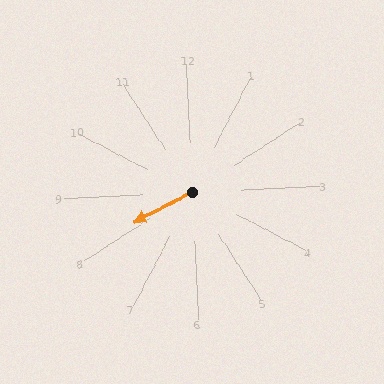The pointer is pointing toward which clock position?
Roughly 8 o'clock.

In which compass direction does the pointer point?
Southwest.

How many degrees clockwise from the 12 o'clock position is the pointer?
Approximately 245 degrees.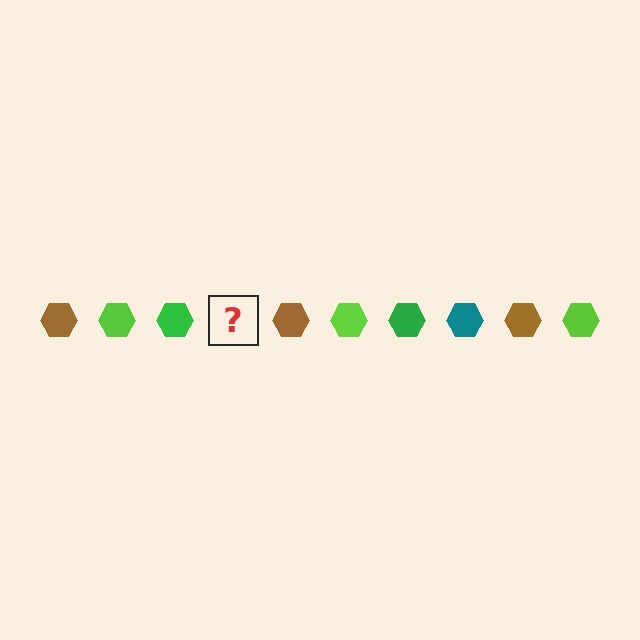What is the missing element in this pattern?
The missing element is a teal hexagon.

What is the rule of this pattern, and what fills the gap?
The rule is that the pattern cycles through brown, lime, green, teal hexagons. The gap should be filled with a teal hexagon.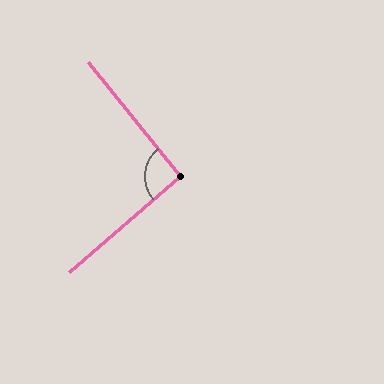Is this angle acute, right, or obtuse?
It is approximately a right angle.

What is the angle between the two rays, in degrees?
Approximately 92 degrees.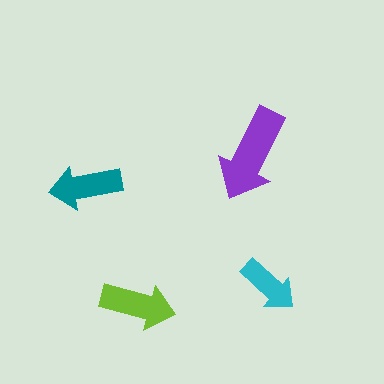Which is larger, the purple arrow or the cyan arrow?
The purple one.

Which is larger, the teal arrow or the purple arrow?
The purple one.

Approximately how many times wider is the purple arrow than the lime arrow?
About 1.5 times wider.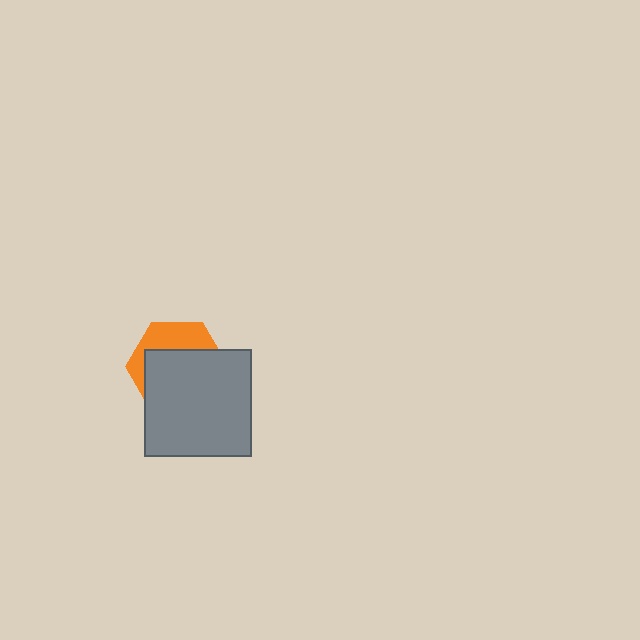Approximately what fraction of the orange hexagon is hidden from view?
Roughly 66% of the orange hexagon is hidden behind the gray square.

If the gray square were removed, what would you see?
You would see the complete orange hexagon.